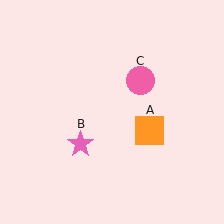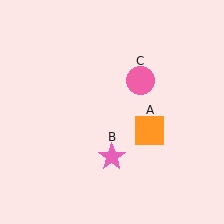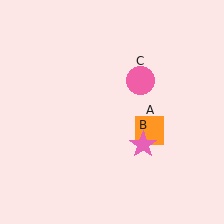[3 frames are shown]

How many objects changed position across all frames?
1 object changed position: pink star (object B).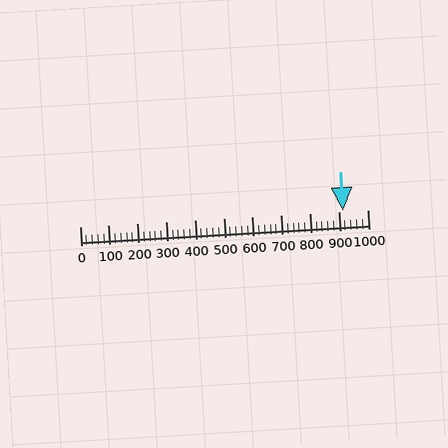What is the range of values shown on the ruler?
The ruler shows values from 0 to 1000.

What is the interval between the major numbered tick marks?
The major tick marks are spaced 100 units apart.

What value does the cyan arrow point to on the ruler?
The cyan arrow points to approximately 915.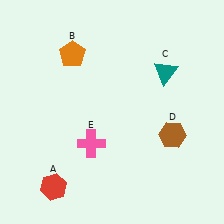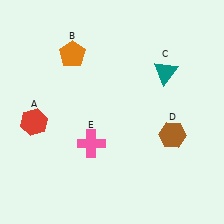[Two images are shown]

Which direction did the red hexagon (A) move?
The red hexagon (A) moved up.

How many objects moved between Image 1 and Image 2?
1 object moved between the two images.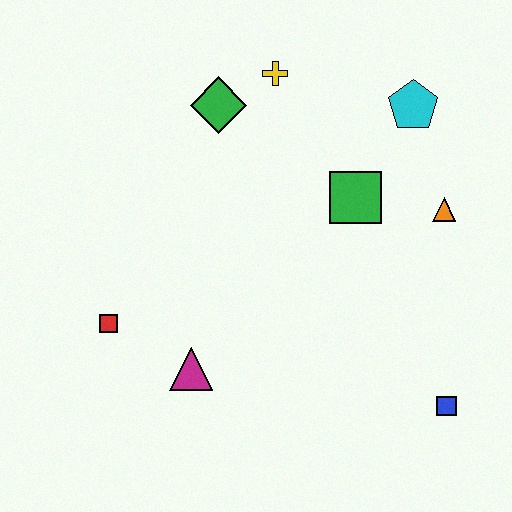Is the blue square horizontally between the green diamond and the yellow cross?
No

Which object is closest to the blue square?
The orange triangle is closest to the blue square.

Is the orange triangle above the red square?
Yes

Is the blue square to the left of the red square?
No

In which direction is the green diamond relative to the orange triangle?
The green diamond is to the left of the orange triangle.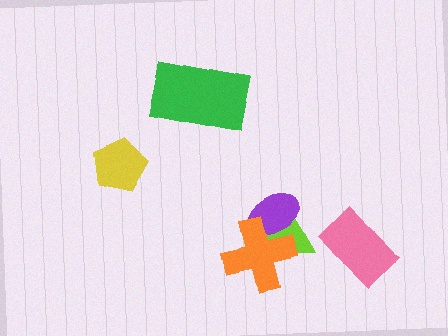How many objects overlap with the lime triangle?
2 objects overlap with the lime triangle.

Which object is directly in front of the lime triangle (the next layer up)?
The purple ellipse is directly in front of the lime triangle.